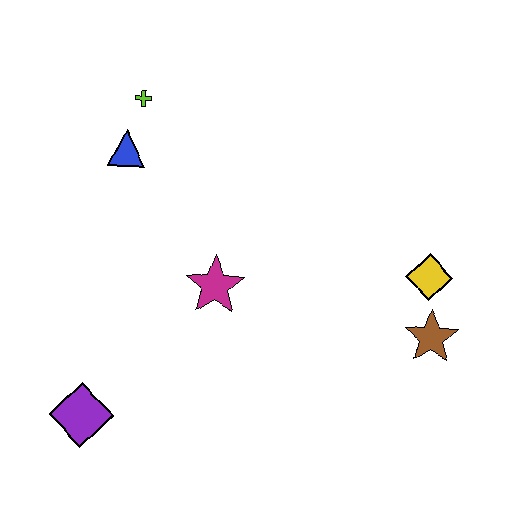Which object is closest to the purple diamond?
The magenta star is closest to the purple diamond.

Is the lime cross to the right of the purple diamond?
Yes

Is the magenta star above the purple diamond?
Yes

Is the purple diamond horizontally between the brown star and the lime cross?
No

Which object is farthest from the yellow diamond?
The purple diamond is farthest from the yellow diamond.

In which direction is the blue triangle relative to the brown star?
The blue triangle is to the left of the brown star.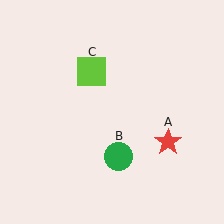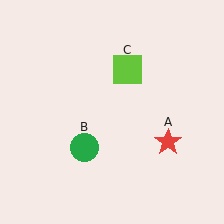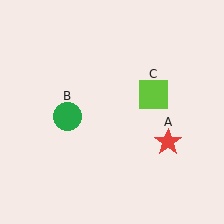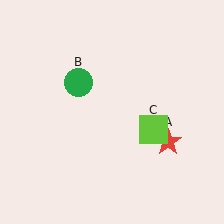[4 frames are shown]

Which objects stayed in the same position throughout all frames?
Red star (object A) remained stationary.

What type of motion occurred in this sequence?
The green circle (object B), lime square (object C) rotated clockwise around the center of the scene.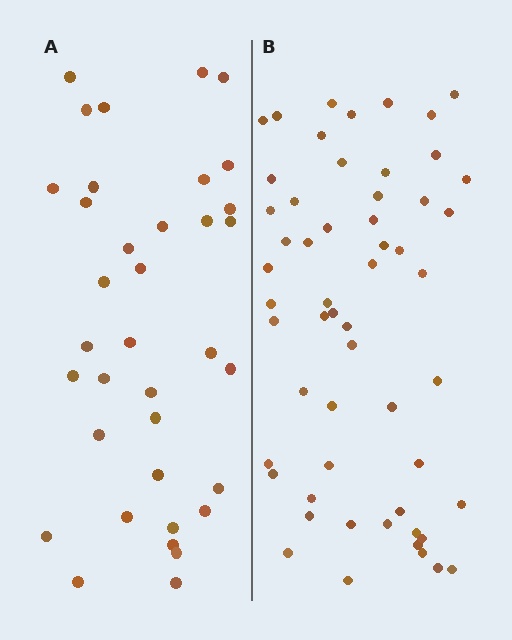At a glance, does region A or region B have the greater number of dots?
Region B (the right region) has more dots.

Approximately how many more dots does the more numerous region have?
Region B has approximately 20 more dots than region A.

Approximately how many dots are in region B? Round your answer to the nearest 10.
About 60 dots. (The exact count is 56, which rounds to 60.)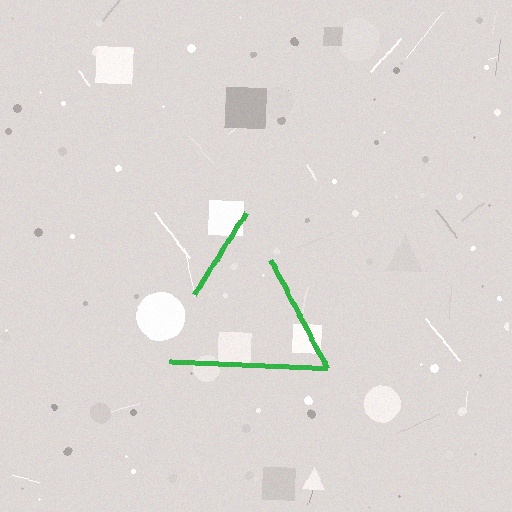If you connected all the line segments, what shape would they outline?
They would outline a triangle.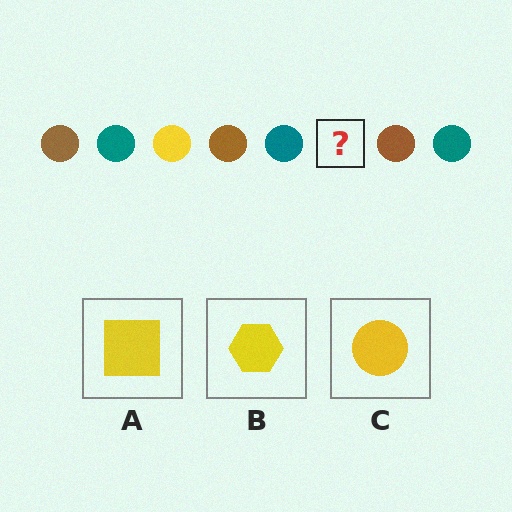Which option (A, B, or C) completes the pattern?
C.